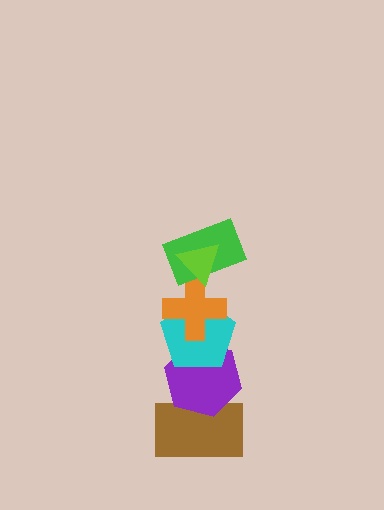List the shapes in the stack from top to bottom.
From top to bottom: the lime triangle, the green rectangle, the orange cross, the cyan pentagon, the purple hexagon, the brown rectangle.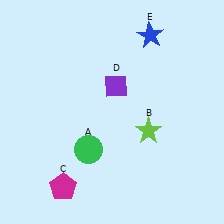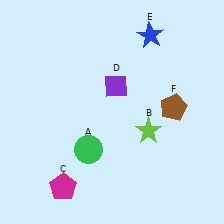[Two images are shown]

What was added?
A brown pentagon (F) was added in Image 2.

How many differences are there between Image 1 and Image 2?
There is 1 difference between the two images.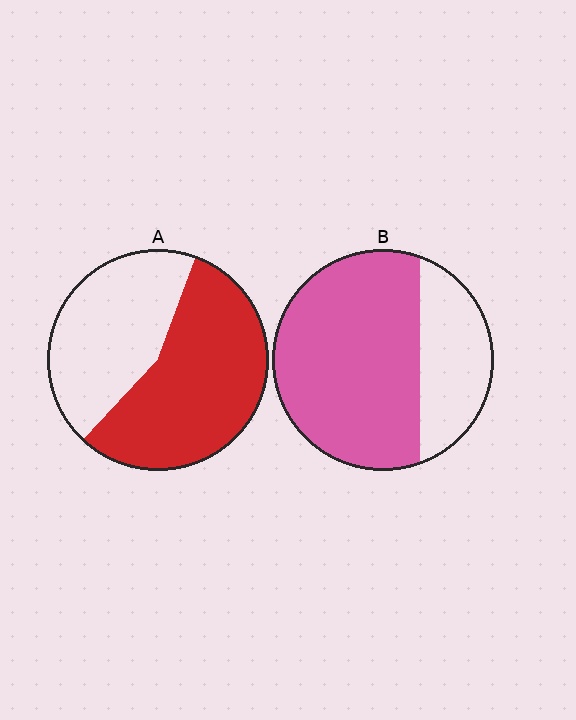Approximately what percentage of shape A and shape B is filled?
A is approximately 55% and B is approximately 70%.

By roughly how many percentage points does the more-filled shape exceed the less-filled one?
By roughly 15 percentage points (B over A).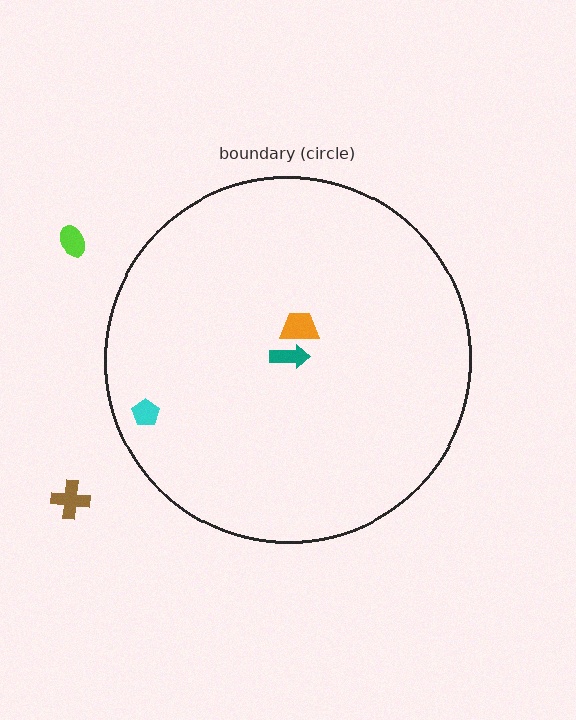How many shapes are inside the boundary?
3 inside, 2 outside.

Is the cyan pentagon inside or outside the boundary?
Inside.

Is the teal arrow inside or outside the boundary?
Inside.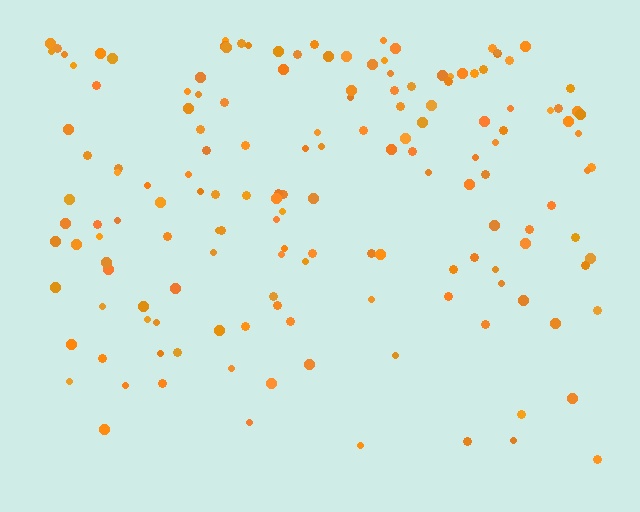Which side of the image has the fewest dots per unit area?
The bottom.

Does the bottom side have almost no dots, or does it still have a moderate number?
Still a moderate number, just noticeably fewer than the top.